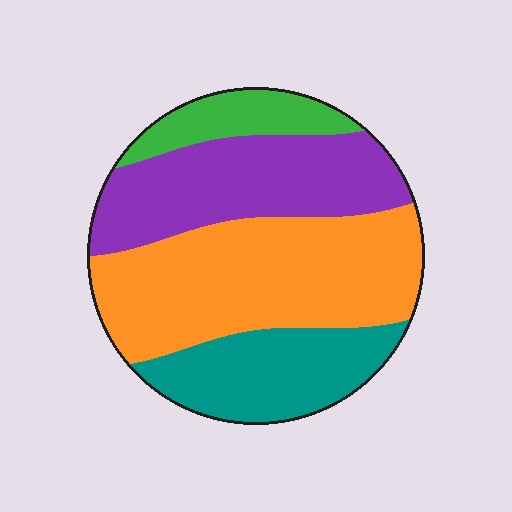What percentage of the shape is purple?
Purple takes up between a sixth and a third of the shape.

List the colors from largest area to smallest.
From largest to smallest: orange, purple, teal, green.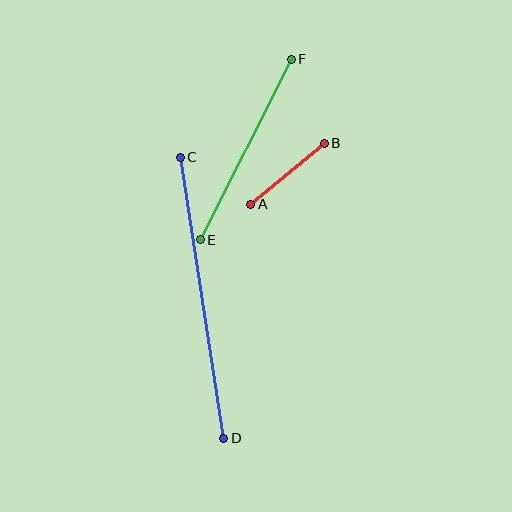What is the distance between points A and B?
The distance is approximately 96 pixels.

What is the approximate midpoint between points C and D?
The midpoint is at approximately (202, 298) pixels.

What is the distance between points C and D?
The distance is approximately 284 pixels.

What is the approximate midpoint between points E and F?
The midpoint is at approximately (246, 150) pixels.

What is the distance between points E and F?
The distance is approximately 202 pixels.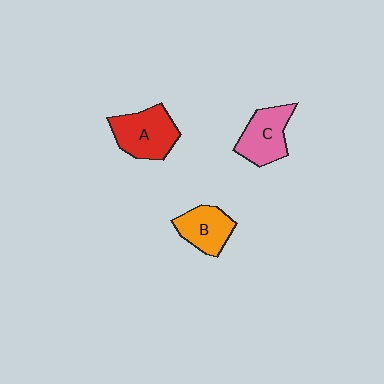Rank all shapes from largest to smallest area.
From largest to smallest: A (red), C (pink), B (orange).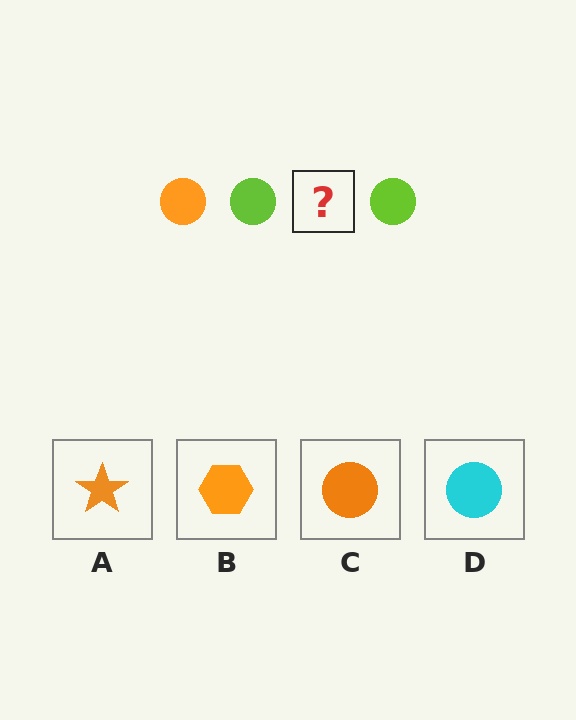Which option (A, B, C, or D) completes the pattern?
C.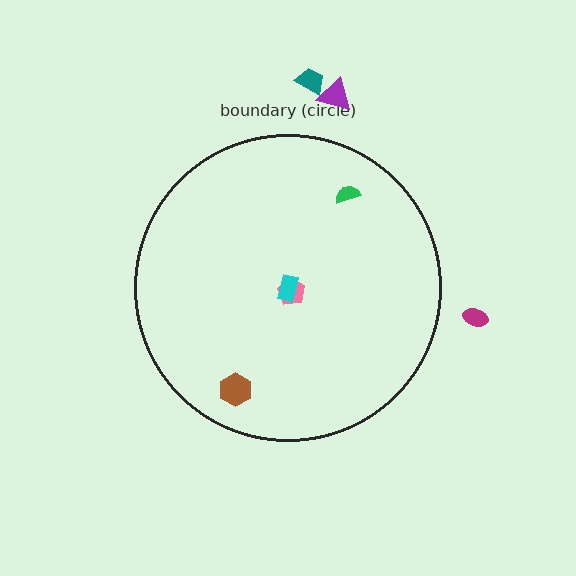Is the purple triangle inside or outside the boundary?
Outside.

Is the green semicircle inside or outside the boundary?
Inside.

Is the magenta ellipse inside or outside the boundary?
Outside.